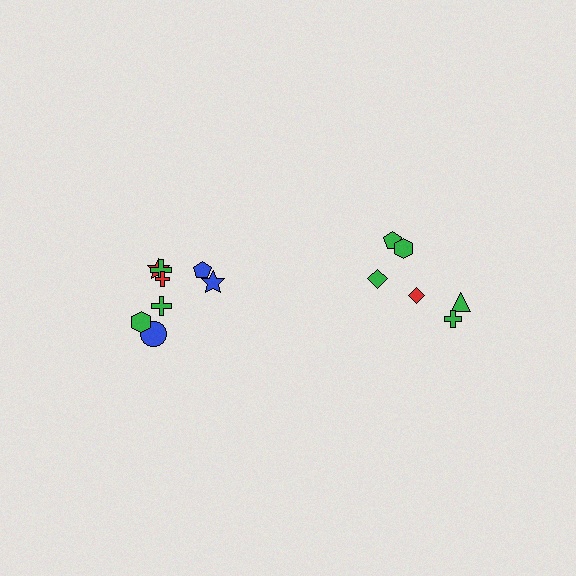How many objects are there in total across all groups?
There are 14 objects.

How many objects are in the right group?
There are 6 objects.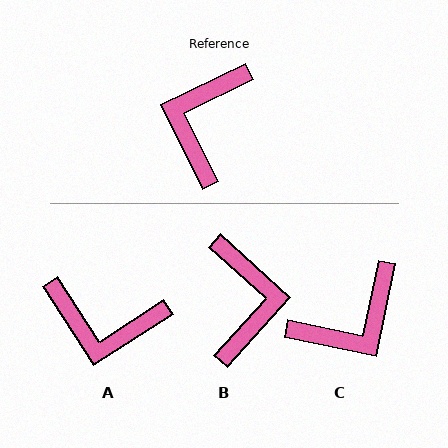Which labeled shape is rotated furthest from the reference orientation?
B, about 158 degrees away.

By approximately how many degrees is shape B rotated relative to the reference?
Approximately 158 degrees clockwise.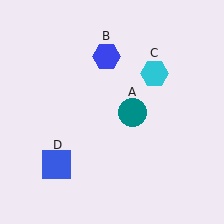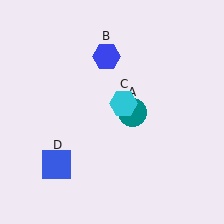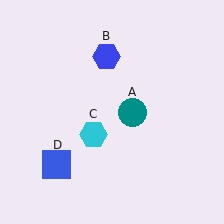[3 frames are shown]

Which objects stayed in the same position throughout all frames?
Teal circle (object A) and blue hexagon (object B) and blue square (object D) remained stationary.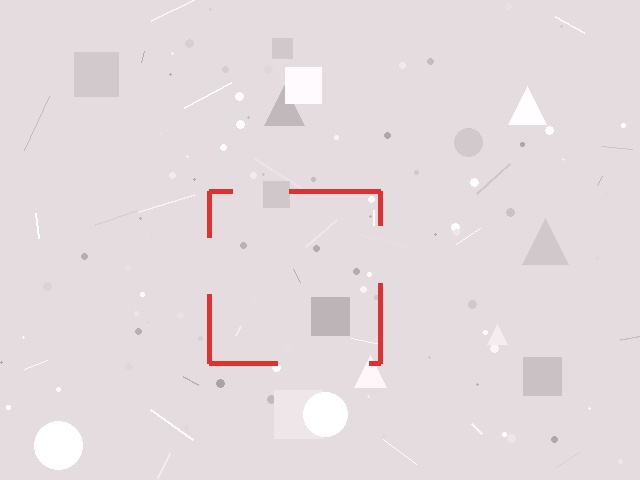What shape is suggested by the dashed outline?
The dashed outline suggests a square.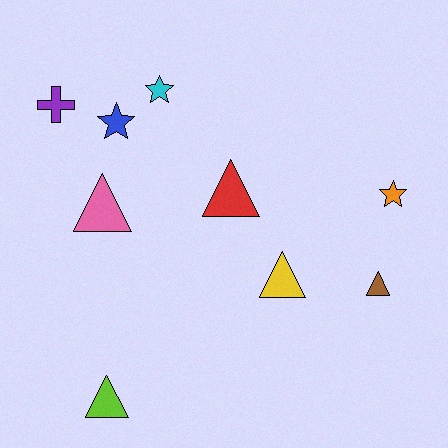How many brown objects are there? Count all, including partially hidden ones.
There is 1 brown object.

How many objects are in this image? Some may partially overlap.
There are 9 objects.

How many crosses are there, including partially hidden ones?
There is 1 cross.